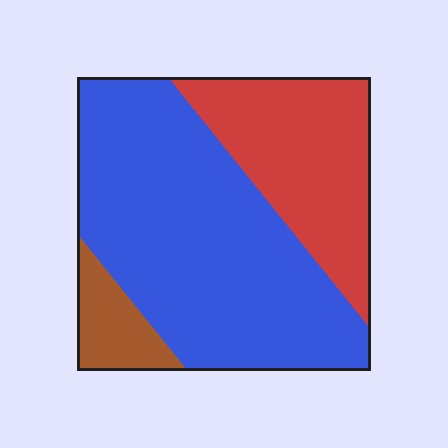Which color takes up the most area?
Blue, at roughly 60%.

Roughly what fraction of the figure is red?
Red takes up between a quarter and a half of the figure.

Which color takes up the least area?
Brown, at roughly 10%.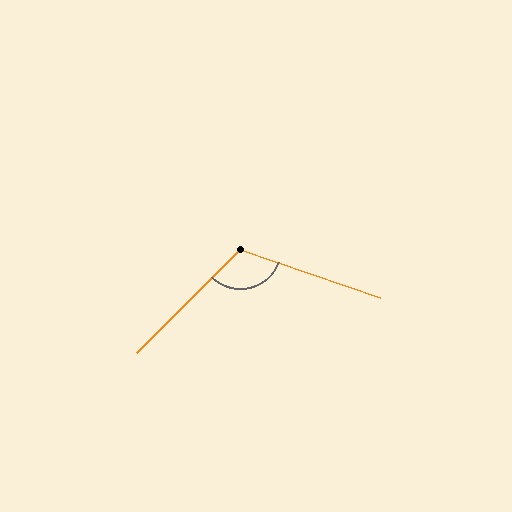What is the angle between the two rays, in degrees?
Approximately 116 degrees.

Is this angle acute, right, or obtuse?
It is obtuse.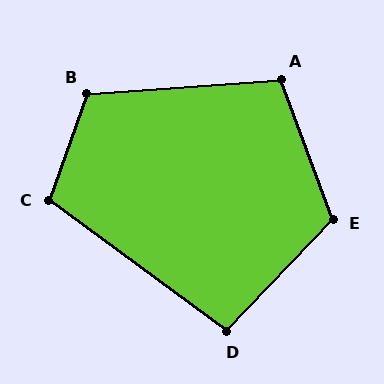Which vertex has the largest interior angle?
E, at approximately 116 degrees.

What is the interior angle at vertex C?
Approximately 106 degrees (obtuse).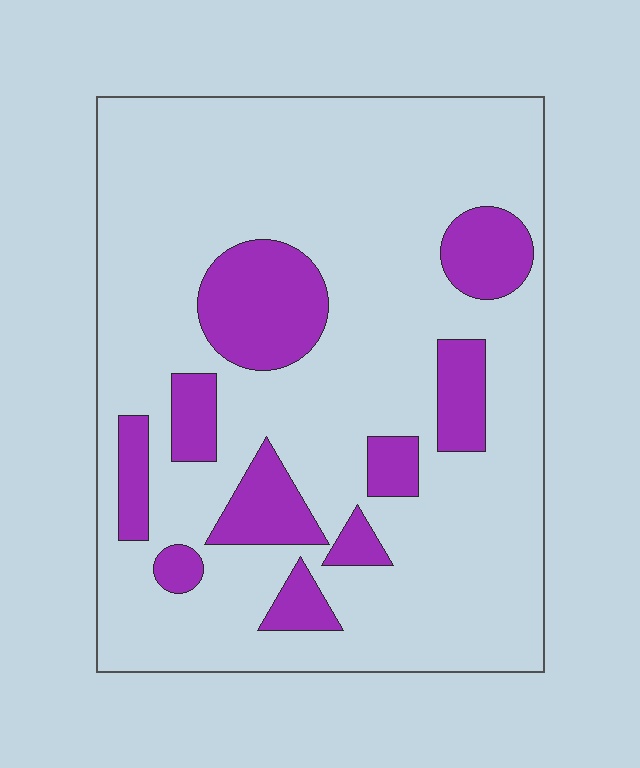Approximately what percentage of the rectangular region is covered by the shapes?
Approximately 20%.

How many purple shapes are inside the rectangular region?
10.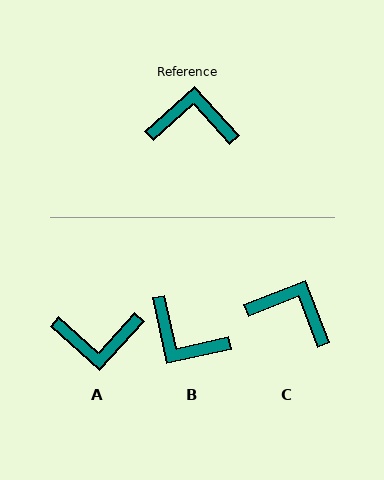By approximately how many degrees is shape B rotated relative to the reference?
Approximately 150 degrees counter-clockwise.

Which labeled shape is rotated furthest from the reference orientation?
A, about 174 degrees away.